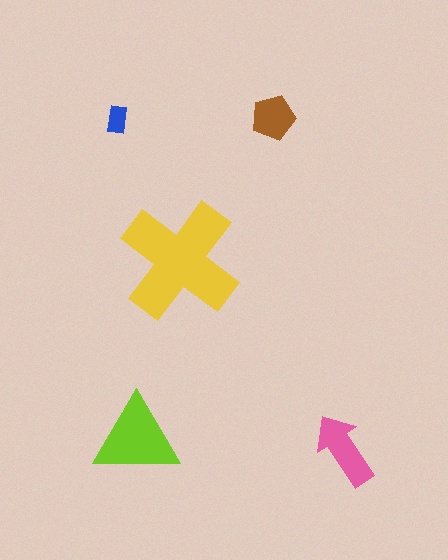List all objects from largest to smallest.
The yellow cross, the lime triangle, the pink arrow, the brown pentagon, the blue rectangle.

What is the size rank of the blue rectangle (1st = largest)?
5th.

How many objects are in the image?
There are 5 objects in the image.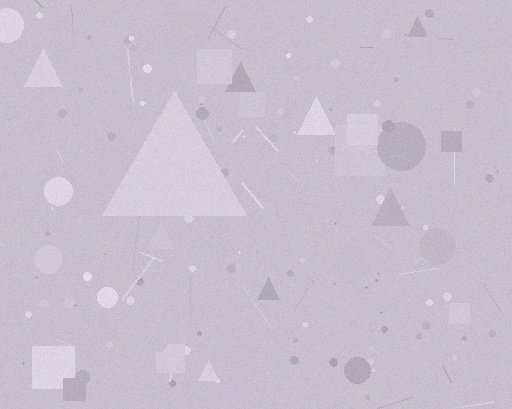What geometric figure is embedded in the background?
A triangle is embedded in the background.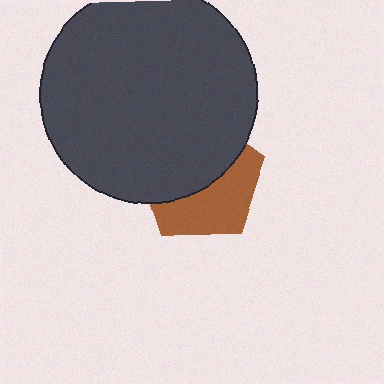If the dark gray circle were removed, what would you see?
You would see the complete brown pentagon.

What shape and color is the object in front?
The object in front is a dark gray circle.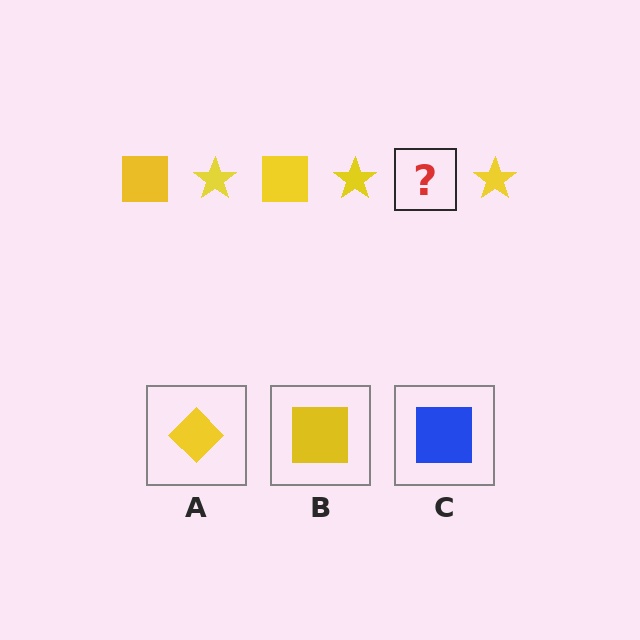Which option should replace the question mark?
Option B.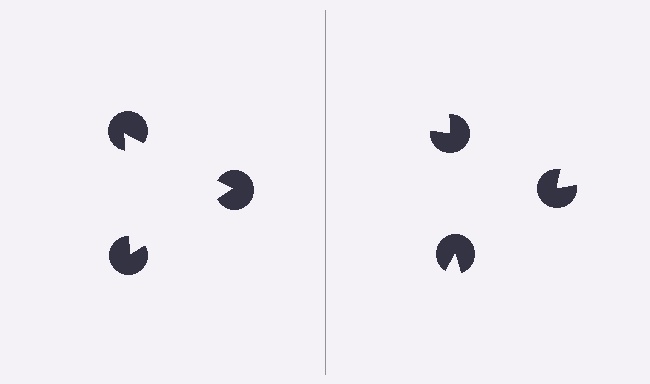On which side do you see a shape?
An illusory triangle appears on the left side. On the right side the wedge cuts are rotated, so no coherent shape forms.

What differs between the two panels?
The pac-man discs are positioned identically on both sides; only the wedge orientations differ. On the left they align to a triangle; on the right they are misaligned.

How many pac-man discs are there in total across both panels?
6 — 3 on each side.